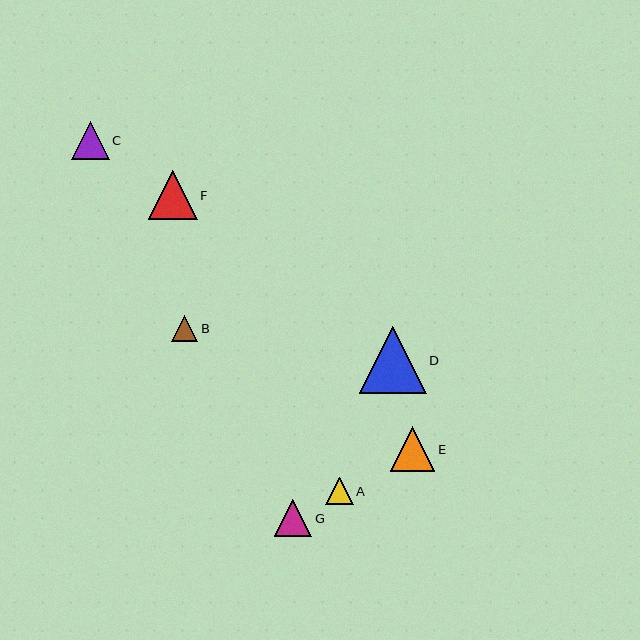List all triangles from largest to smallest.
From largest to smallest: D, F, E, C, G, A, B.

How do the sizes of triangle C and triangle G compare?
Triangle C and triangle G are approximately the same size.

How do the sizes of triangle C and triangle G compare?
Triangle C and triangle G are approximately the same size.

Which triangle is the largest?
Triangle D is the largest with a size of approximately 67 pixels.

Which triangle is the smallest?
Triangle B is the smallest with a size of approximately 26 pixels.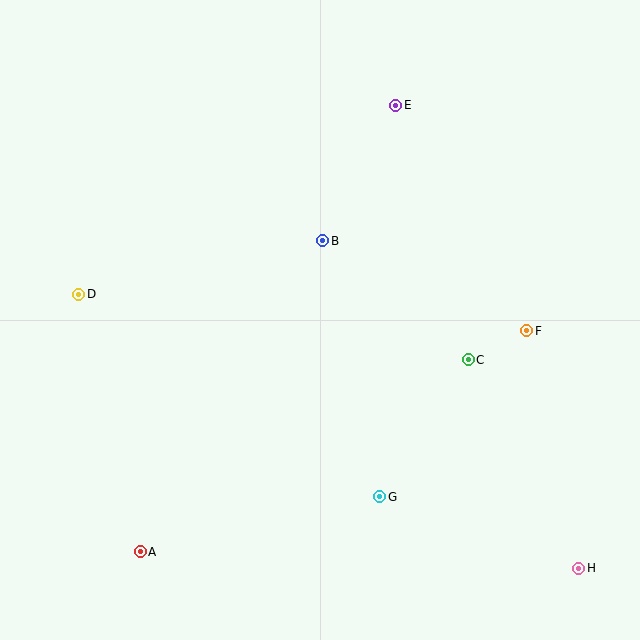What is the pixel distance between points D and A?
The distance between D and A is 265 pixels.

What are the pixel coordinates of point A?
Point A is at (140, 552).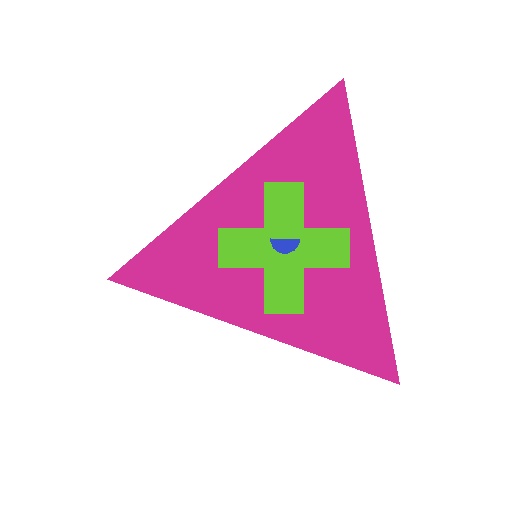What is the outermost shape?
The magenta triangle.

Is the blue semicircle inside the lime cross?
Yes.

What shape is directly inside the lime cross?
The blue semicircle.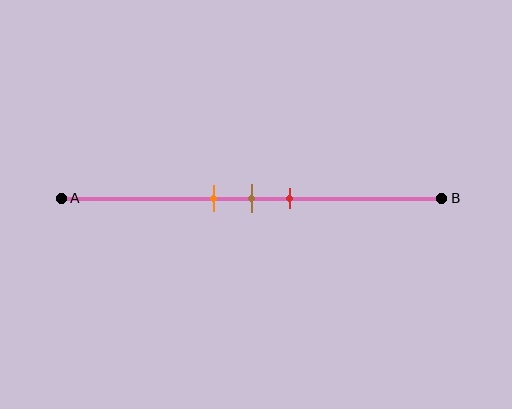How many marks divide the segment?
There are 3 marks dividing the segment.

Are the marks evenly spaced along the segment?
Yes, the marks are approximately evenly spaced.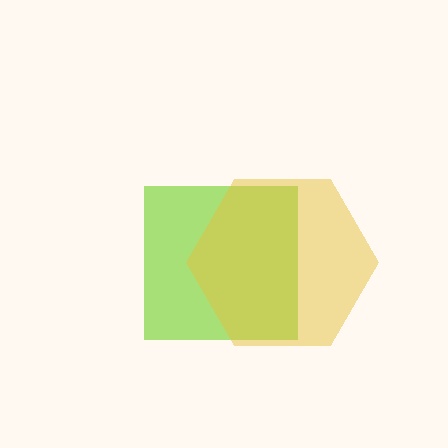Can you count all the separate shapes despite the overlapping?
Yes, there are 2 separate shapes.